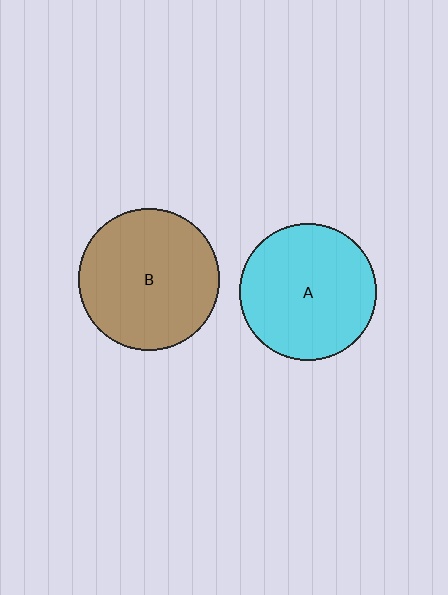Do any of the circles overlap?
No, none of the circles overlap.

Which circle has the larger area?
Circle B (brown).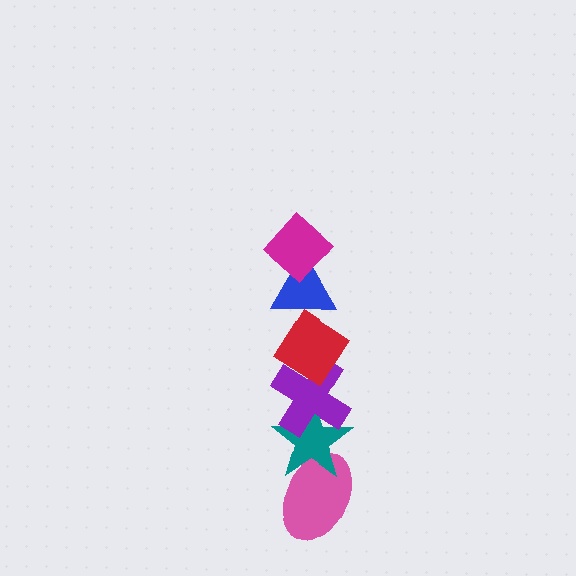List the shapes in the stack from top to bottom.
From top to bottom: the magenta diamond, the blue triangle, the red diamond, the purple cross, the teal star, the pink ellipse.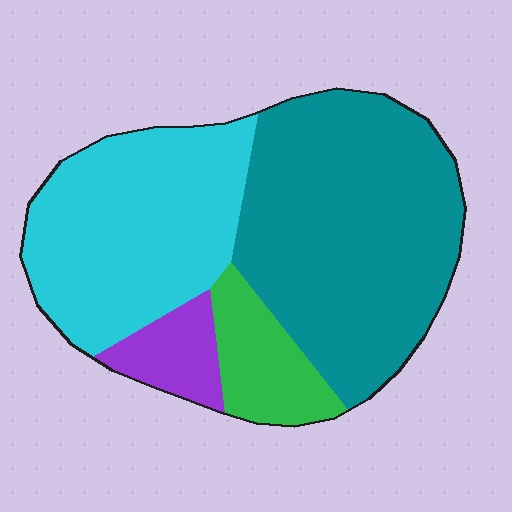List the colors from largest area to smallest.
From largest to smallest: teal, cyan, green, purple.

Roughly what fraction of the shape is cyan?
Cyan covers roughly 35% of the shape.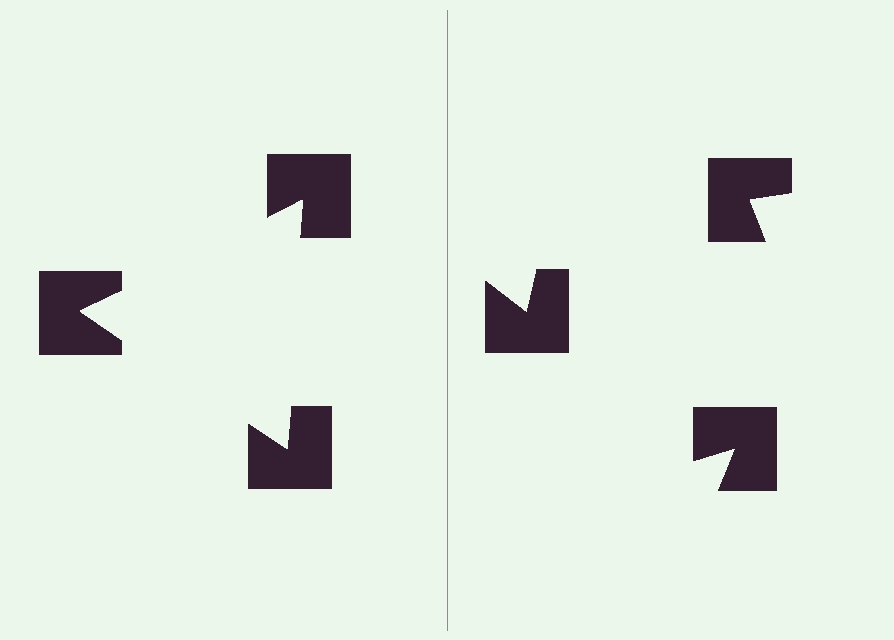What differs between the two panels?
The notched squares are positioned identically on both sides; only the wedge orientations differ. On the left they align to a triangle; on the right they are misaligned.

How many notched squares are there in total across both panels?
6 — 3 on each side.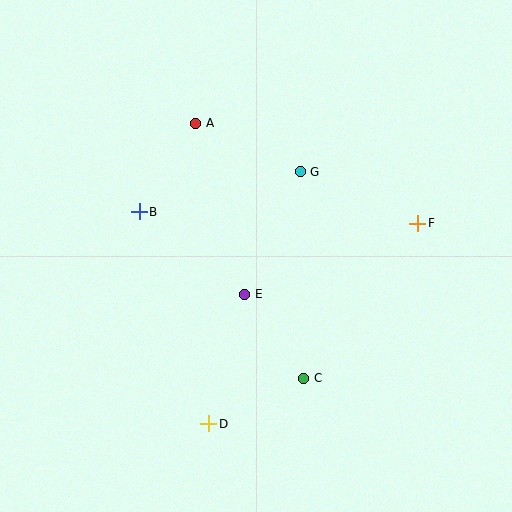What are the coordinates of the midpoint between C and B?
The midpoint between C and B is at (222, 295).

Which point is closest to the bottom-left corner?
Point D is closest to the bottom-left corner.